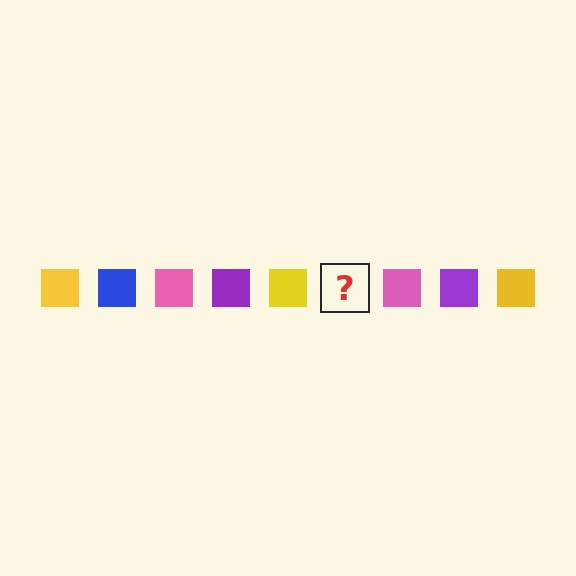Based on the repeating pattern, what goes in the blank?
The blank should be a blue square.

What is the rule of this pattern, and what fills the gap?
The rule is that the pattern cycles through yellow, blue, pink, purple squares. The gap should be filled with a blue square.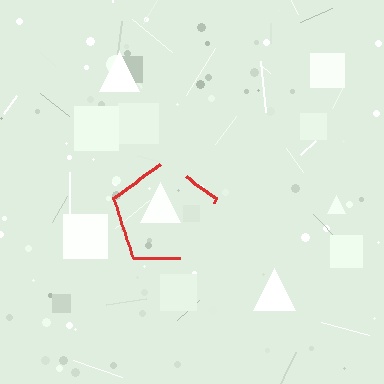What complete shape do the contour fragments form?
The contour fragments form a pentagon.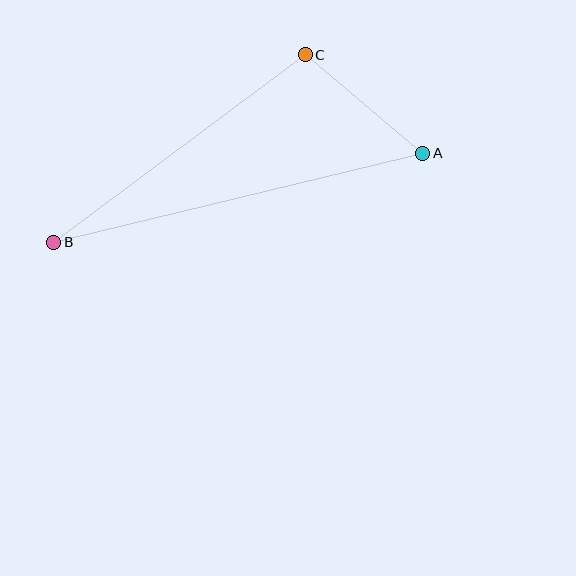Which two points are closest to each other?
Points A and C are closest to each other.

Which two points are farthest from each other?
Points A and B are farthest from each other.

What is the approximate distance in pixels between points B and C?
The distance between B and C is approximately 314 pixels.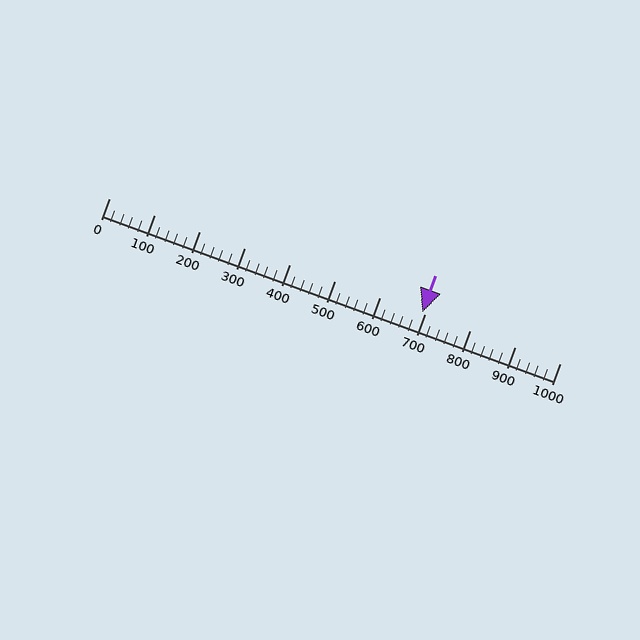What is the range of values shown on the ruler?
The ruler shows values from 0 to 1000.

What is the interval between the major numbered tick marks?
The major tick marks are spaced 100 units apart.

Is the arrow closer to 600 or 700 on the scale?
The arrow is closer to 700.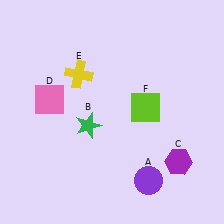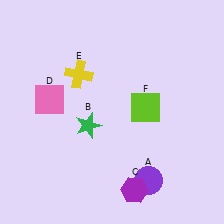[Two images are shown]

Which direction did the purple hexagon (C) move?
The purple hexagon (C) moved left.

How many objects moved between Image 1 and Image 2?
1 object moved between the two images.